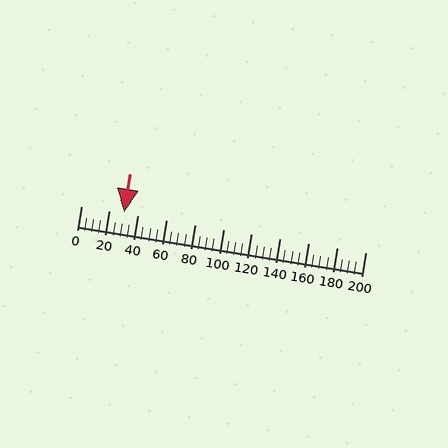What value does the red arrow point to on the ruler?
The red arrow points to approximately 30.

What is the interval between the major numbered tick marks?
The major tick marks are spaced 20 units apart.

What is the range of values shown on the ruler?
The ruler shows values from 0 to 200.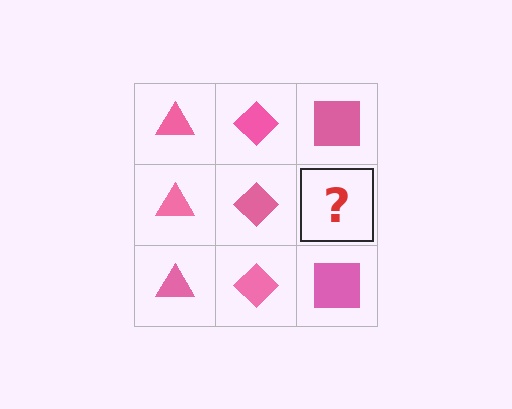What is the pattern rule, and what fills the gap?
The rule is that each column has a consistent shape. The gap should be filled with a pink square.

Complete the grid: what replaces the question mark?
The question mark should be replaced with a pink square.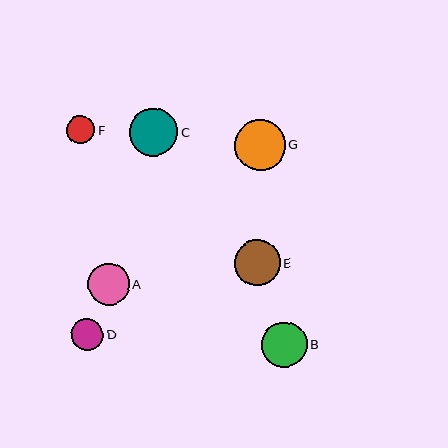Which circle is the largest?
Circle G is the largest with a size of approximately 51 pixels.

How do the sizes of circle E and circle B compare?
Circle E and circle B are approximately the same size.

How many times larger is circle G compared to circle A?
Circle G is approximately 1.2 times the size of circle A.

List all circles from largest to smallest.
From largest to smallest: G, C, E, B, A, D, F.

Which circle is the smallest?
Circle F is the smallest with a size of approximately 28 pixels.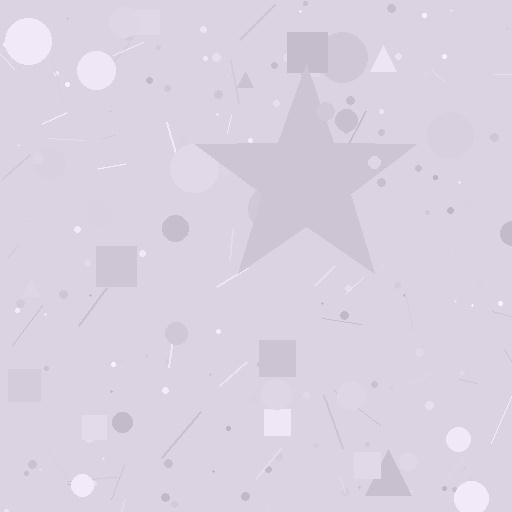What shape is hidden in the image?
A star is hidden in the image.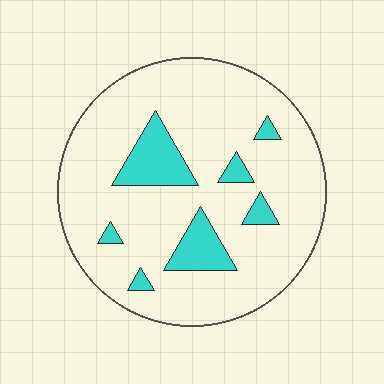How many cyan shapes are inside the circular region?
7.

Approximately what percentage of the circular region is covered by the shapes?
Approximately 15%.